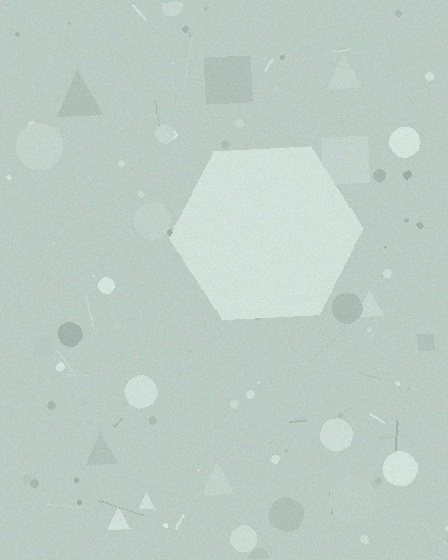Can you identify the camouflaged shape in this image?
The camouflaged shape is a hexagon.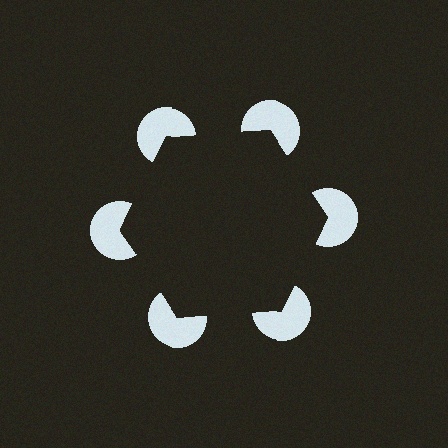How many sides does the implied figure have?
6 sides.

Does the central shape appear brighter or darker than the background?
It typically appears slightly darker than the background, even though no actual brightness change is drawn.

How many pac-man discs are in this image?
There are 6 — one at each vertex of the illusory hexagon.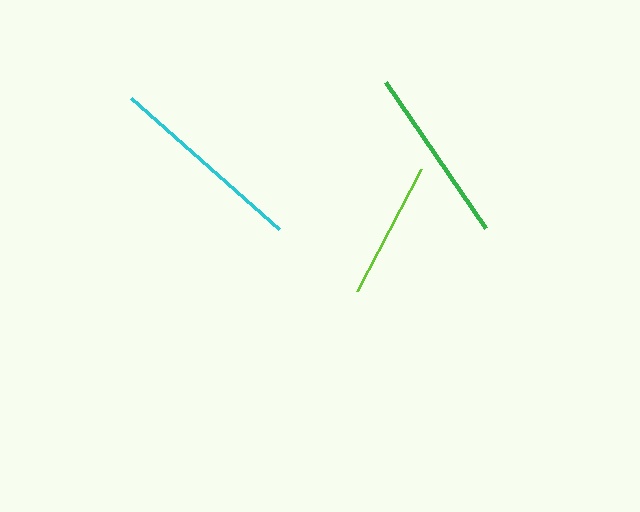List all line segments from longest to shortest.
From longest to shortest: cyan, green, lime.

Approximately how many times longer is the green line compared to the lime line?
The green line is approximately 1.3 times the length of the lime line.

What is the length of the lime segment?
The lime segment is approximately 138 pixels long.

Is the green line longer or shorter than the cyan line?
The cyan line is longer than the green line.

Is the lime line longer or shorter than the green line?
The green line is longer than the lime line.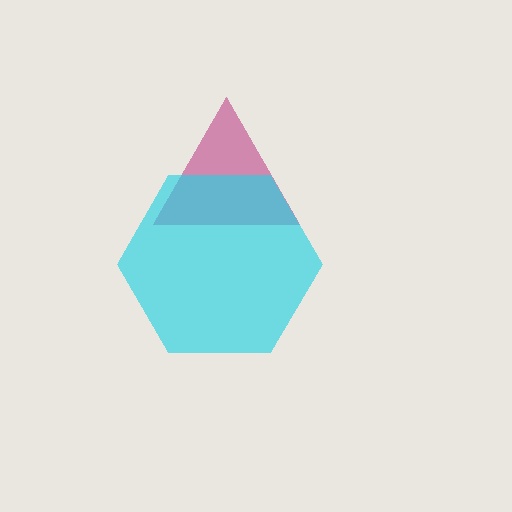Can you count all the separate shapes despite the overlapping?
Yes, there are 2 separate shapes.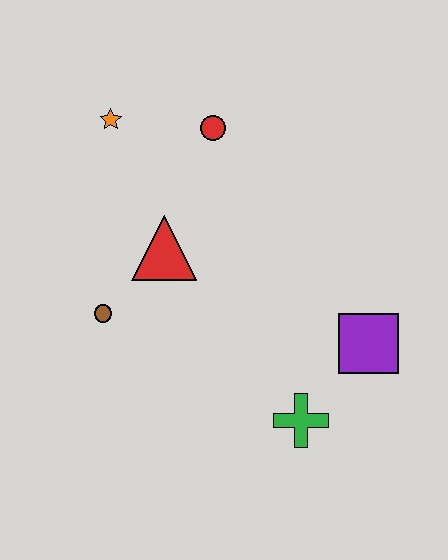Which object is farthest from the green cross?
The orange star is farthest from the green cross.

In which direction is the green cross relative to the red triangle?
The green cross is below the red triangle.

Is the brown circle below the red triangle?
Yes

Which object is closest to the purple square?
The green cross is closest to the purple square.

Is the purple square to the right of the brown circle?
Yes